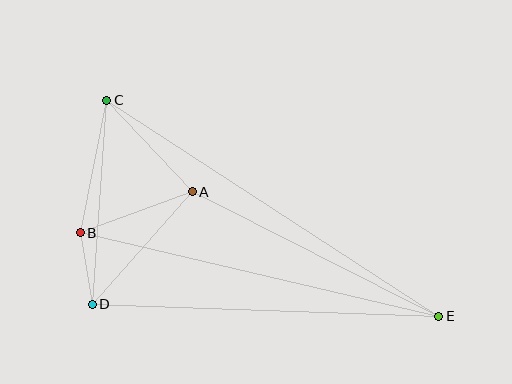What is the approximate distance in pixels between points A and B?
The distance between A and B is approximately 119 pixels.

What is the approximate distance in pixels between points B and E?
The distance between B and E is approximately 368 pixels.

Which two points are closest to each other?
Points B and D are closest to each other.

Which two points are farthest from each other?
Points C and E are farthest from each other.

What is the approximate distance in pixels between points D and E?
The distance between D and E is approximately 347 pixels.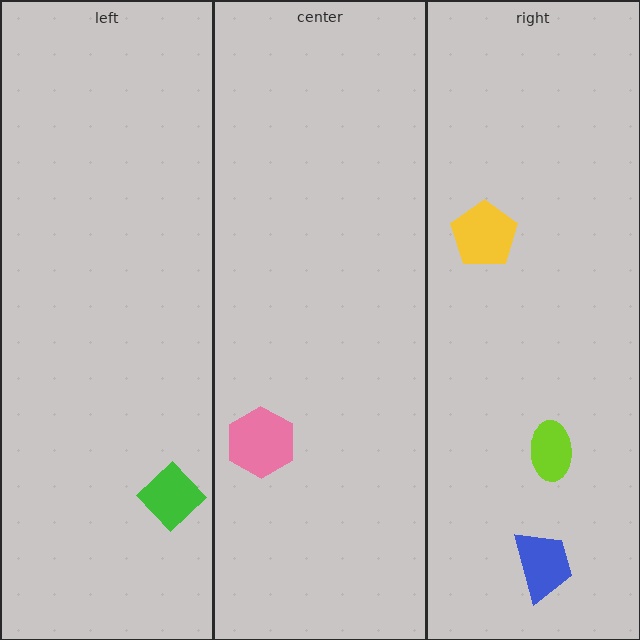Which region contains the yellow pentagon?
The right region.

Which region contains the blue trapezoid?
The right region.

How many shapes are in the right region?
3.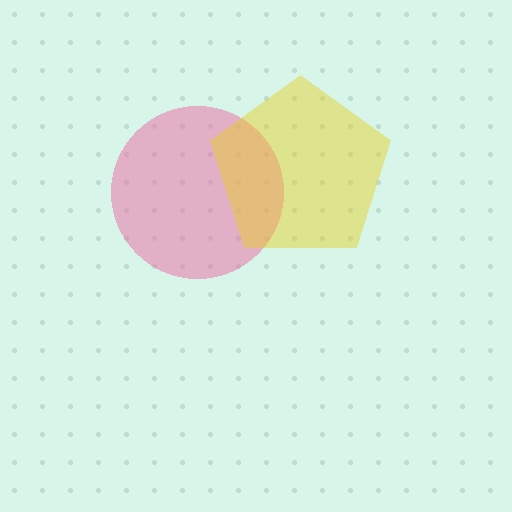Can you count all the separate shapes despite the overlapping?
Yes, there are 2 separate shapes.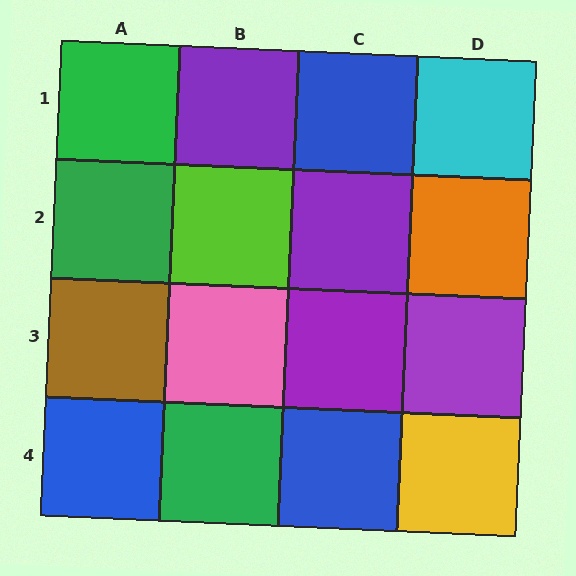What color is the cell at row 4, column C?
Blue.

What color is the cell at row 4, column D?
Yellow.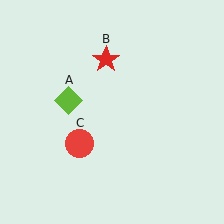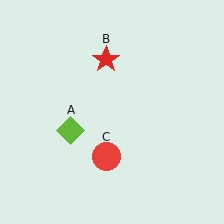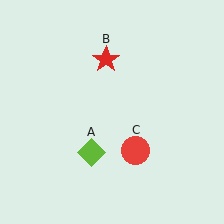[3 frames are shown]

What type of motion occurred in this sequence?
The lime diamond (object A), red circle (object C) rotated counterclockwise around the center of the scene.